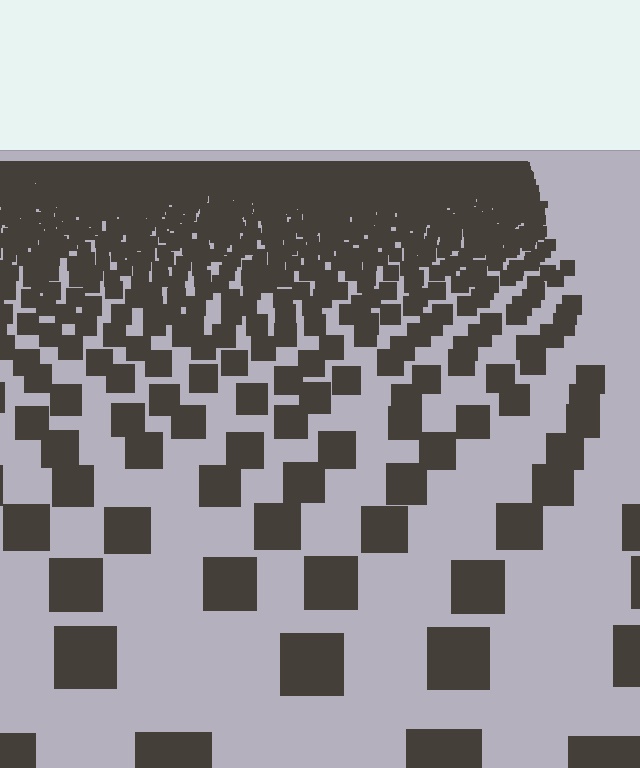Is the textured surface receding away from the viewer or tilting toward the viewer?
The surface is receding away from the viewer. Texture elements get smaller and denser toward the top.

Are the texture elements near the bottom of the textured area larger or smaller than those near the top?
Larger. Near the bottom, elements are closer to the viewer and appear at a bigger on-screen size.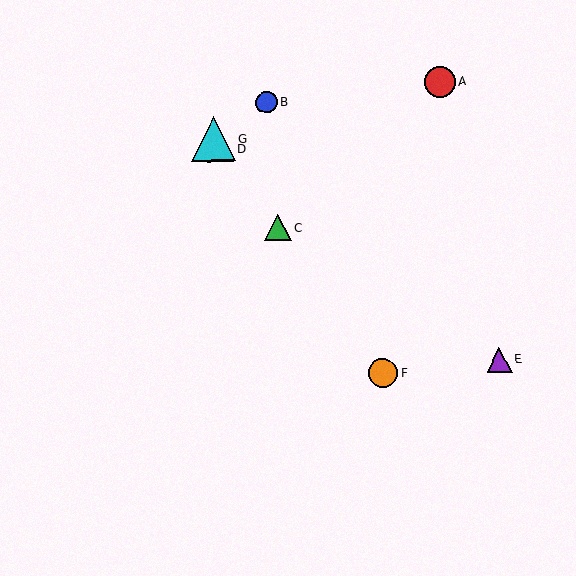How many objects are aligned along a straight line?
4 objects (C, D, F, G) are aligned along a straight line.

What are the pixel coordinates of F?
Object F is at (383, 373).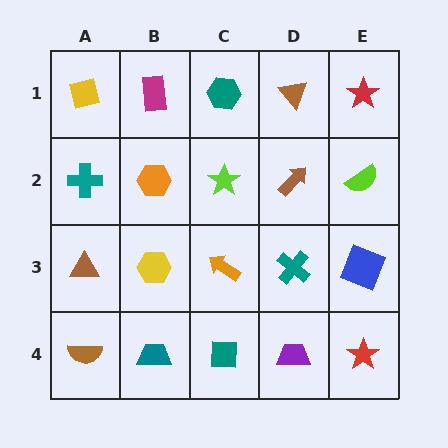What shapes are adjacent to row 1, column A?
A teal cross (row 2, column A), a magenta rectangle (row 1, column B).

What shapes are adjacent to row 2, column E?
A red star (row 1, column E), a blue square (row 3, column E), a brown arrow (row 2, column D).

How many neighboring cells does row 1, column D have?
3.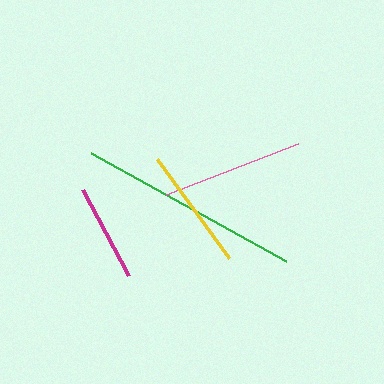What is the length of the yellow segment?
The yellow segment is approximately 123 pixels long.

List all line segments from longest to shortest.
From longest to shortest: green, pink, yellow, magenta.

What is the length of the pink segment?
The pink segment is approximately 142 pixels long.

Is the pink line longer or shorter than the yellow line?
The pink line is longer than the yellow line.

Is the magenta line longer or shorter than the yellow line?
The yellow line is longer than the magenta line.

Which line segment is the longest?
The green line is the longest at approximately 222 pixels.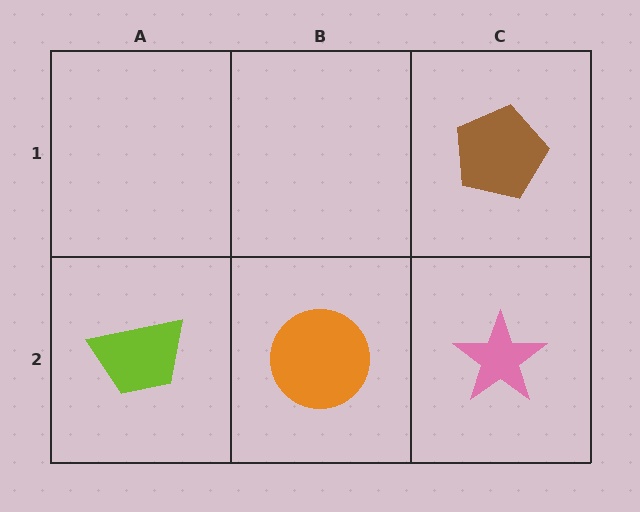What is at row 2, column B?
An orange circle.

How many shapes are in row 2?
3 shapes.